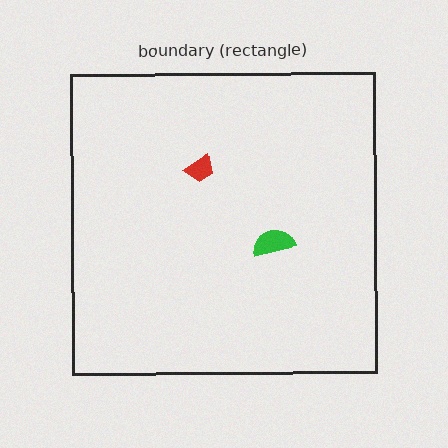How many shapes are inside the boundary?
2 inside, 0 outside.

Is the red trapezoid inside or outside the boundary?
Inside.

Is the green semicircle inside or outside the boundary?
Inside.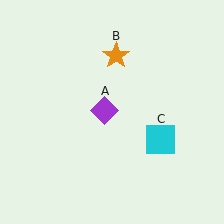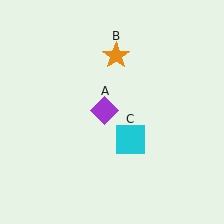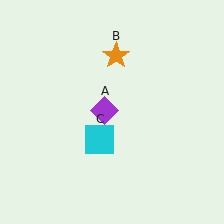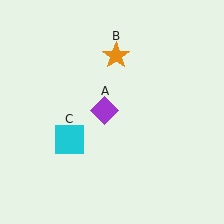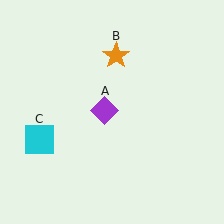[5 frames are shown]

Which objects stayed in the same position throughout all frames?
Purple diamond (object A) and orange star (object B) remained stationary.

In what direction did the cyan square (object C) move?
The cyan square (object C) moved left.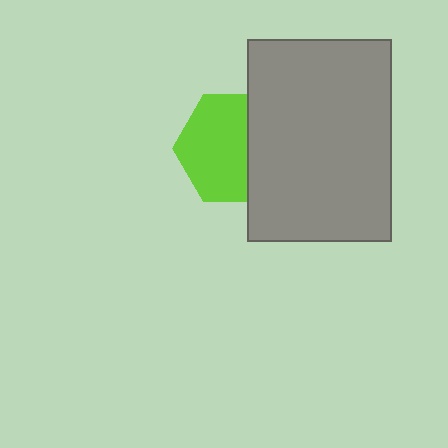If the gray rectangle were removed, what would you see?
You would see the complete lime hexagon.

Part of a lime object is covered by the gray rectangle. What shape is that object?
It is a hexagon.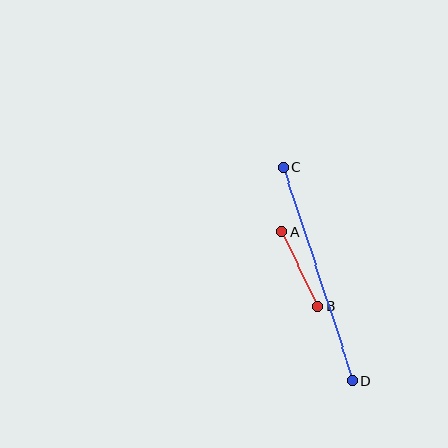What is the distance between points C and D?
The distance is approximately 224 pixels.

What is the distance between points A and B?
The distance is approximately 84 pixels.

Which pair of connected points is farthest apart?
Points C and D are farthest apart.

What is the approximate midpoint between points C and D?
The midpoint is at approximately (318, 274) pixels.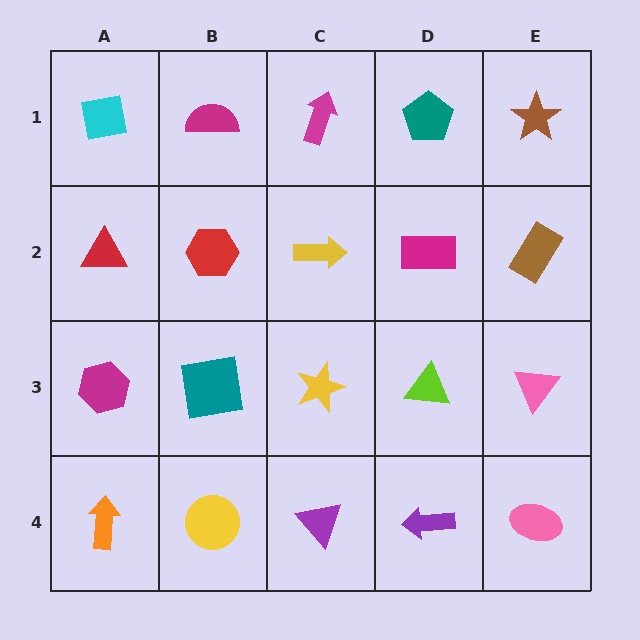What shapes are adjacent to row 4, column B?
A teal square (row 3, column B), an orange arrow (row 4, column A), a purple triangle (row 4, column C).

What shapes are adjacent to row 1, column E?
A brown rectangle (row 2, column E), a teal pentagon (row 1, column D).